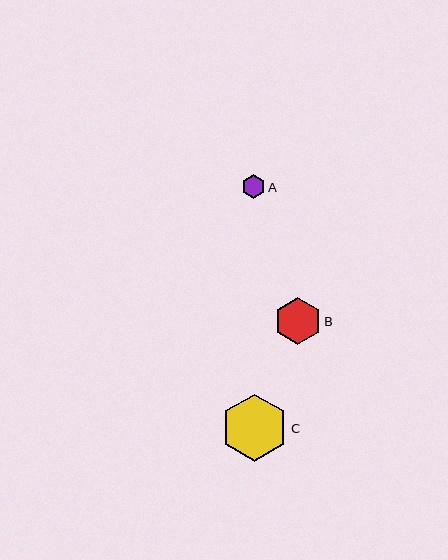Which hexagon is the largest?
Hexagon C is the largest with a size of approximately 67 pixels.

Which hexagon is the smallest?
Hexagon A is the smallest with a size of approximately 24 pixels.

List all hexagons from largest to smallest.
From largest to smallest: C, B, A.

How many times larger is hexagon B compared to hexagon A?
Hexagon B is approximately 2.0 times the size of hexagon A.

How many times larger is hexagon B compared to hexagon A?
Hexagon B is approximately 2.0 times the size of hexagon A.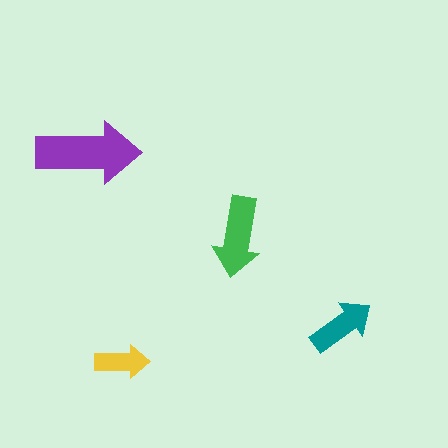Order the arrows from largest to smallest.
the purple one, the green one, the teal one, the yellow one.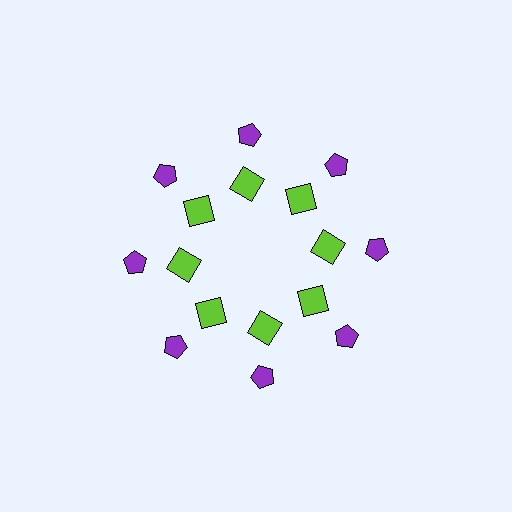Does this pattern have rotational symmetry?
Yes, this pattern has 8-fold rotational symmetry. It looks the same after rotating 45 degrees around the center.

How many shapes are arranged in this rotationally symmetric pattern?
There are 16 shapes, arranged in 8 groups of 2.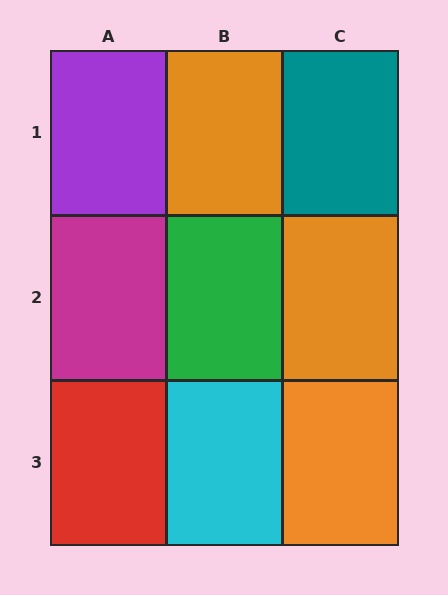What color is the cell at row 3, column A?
Red.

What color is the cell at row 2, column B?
Green.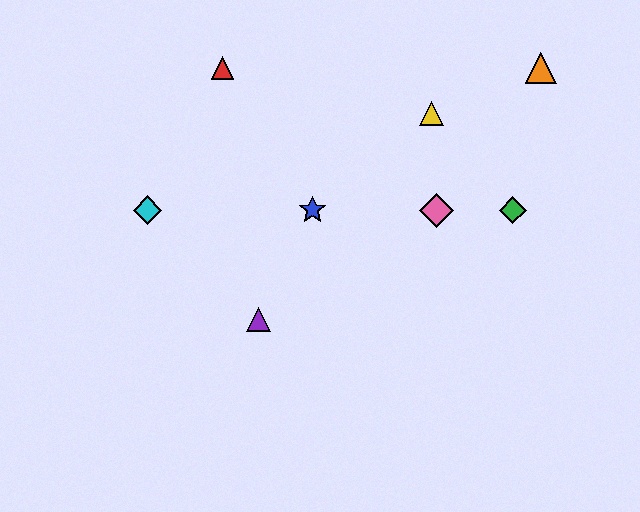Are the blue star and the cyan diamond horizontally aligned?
Yes, both are at y≈210.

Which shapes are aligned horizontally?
The blue star, the green diamond, the cyan diamond, the pink diamond are aligned horizontally.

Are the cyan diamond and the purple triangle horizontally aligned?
No, the cyan diamond is at y≈210 and the purple triangle is at y≈320.